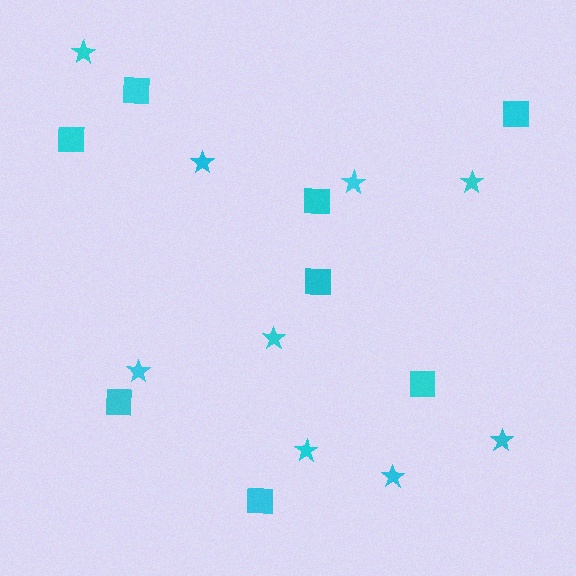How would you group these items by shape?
There are 2 groups: one group of stars (9) and one group of squares (8).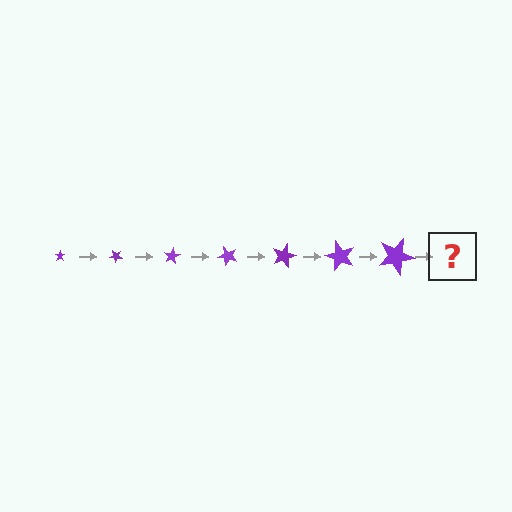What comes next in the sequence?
The next element should be a star, larger than the previous one and rotated 280 degrees from the start.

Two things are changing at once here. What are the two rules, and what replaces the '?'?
The two rules are that the star grows larger each step and it rotates 40 degrees each step. The '?' should be a star, larger than the previous one and rotated 280 degrees from the start.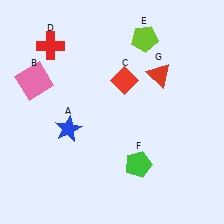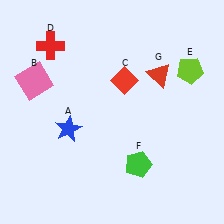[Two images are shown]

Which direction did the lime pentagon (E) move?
The lime pentagon (E) moved right.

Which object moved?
The lime pentagon (E) moved right.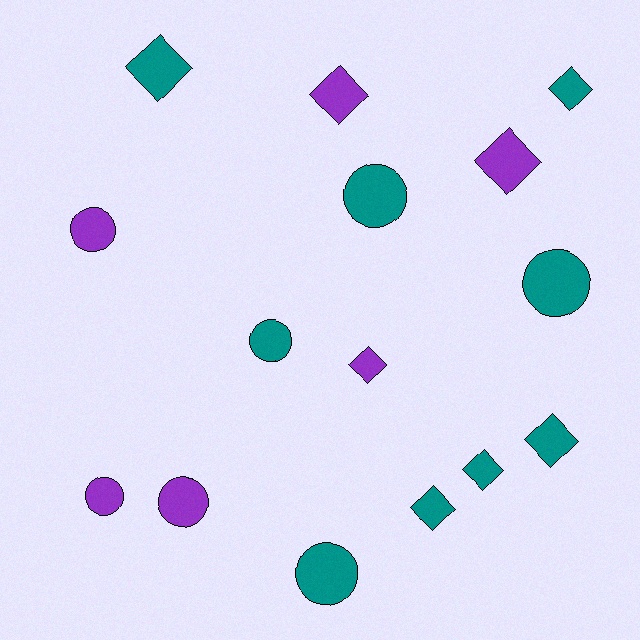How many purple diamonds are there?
There are 3 purple diamonds.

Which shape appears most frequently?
Diamond, with 8 objects.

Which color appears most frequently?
Teal, with 9 objects.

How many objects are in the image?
There are 15 objects.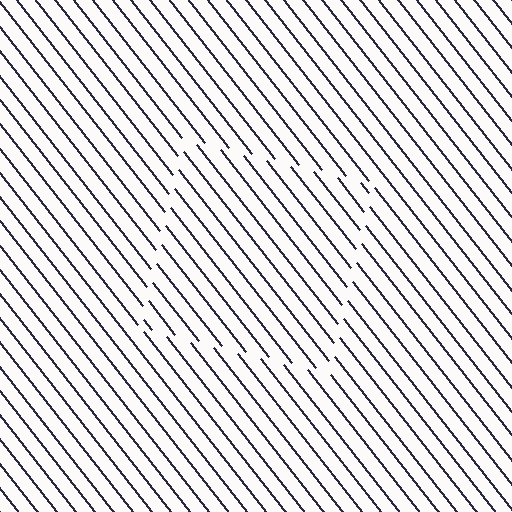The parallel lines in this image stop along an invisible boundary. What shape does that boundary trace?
An illusory square. The interior of the shape contains the same grating, shifted by half a period — the contour is defined by the phase discontinuity where line-ends from the inner and outer gratings abut.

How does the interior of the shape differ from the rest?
The interior of the shape contains the same grating, shifted by half a period — the contour is defined by the phase discontinuity where line-ends from the inner and outer gratings abut.